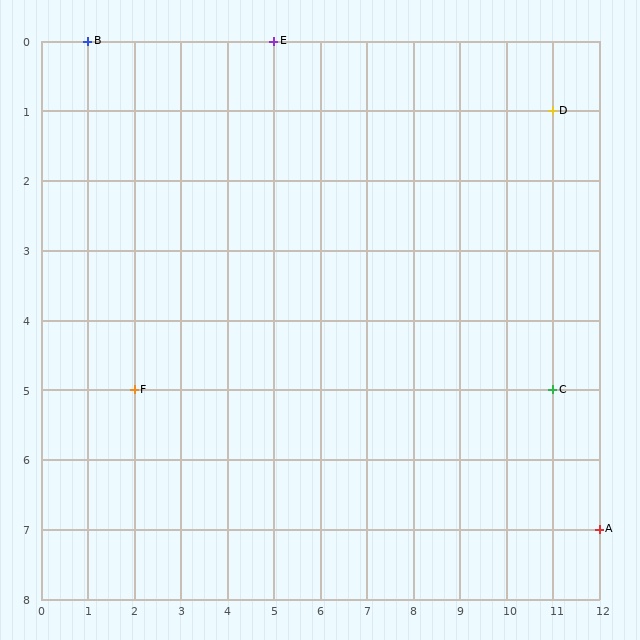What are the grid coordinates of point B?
Point B is at grid coordinates (1, 0).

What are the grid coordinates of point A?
Point A is at grid coordinates (12, 7).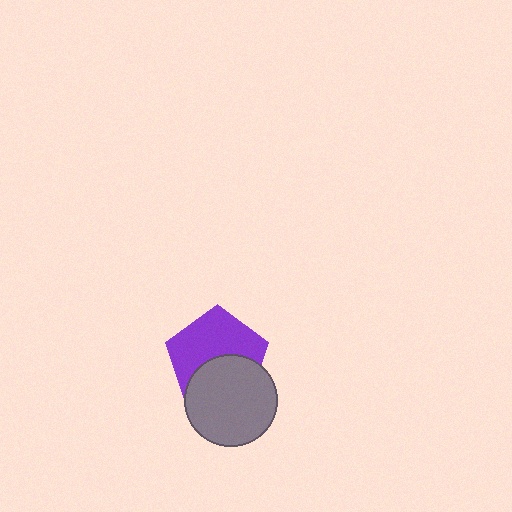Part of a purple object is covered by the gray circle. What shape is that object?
It is a pentagon.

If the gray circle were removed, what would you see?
You would see the complete purple pentagon.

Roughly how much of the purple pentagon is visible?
About half of it is visible (roughly 58%).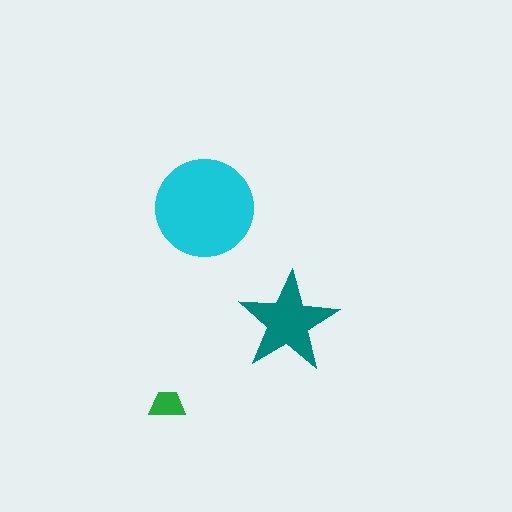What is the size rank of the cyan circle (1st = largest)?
1st.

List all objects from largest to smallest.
The cyan circle, the teal star, the green trapezoid.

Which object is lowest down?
The green trapezoid is bottommost.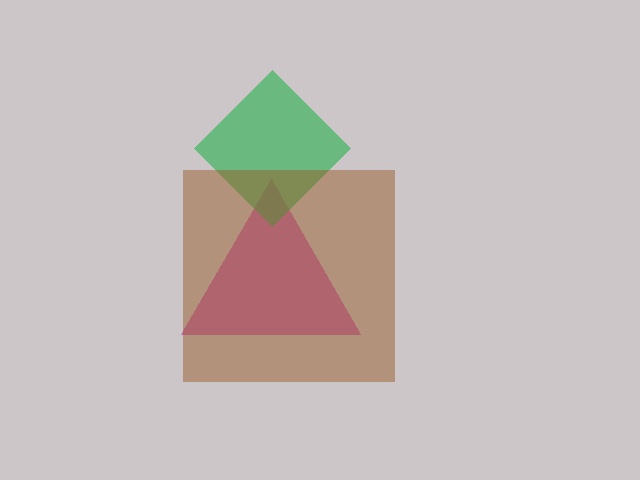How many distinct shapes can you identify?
There are 3 distinct shapes: a magenta triangle, a green diamond, a brown square.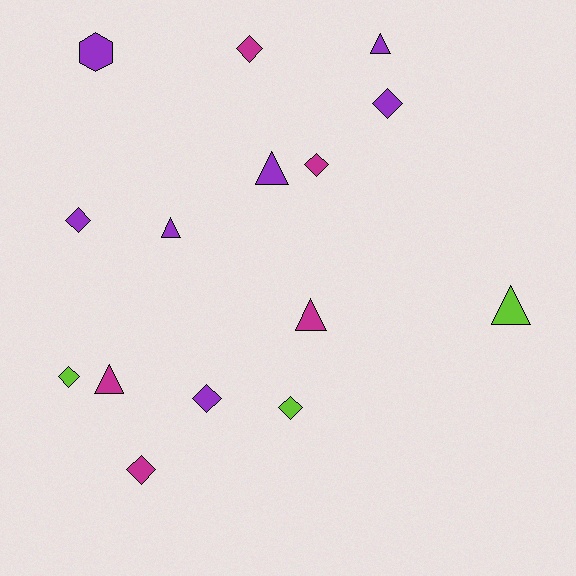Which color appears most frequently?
Purple, with 7 objects.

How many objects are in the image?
There are 15 objects.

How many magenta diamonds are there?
There are 3 magenta diamonds.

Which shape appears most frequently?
Diamond, with 8 objects.